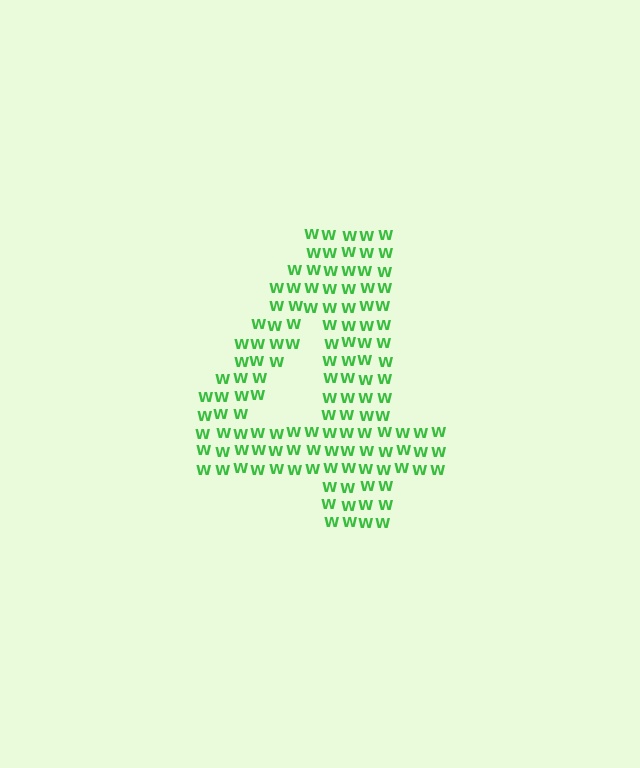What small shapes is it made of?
It is made of small letter W's.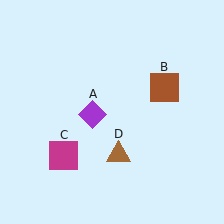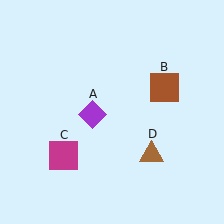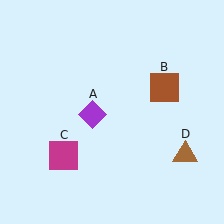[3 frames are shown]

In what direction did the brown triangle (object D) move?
The brown triangle (object D) moved right.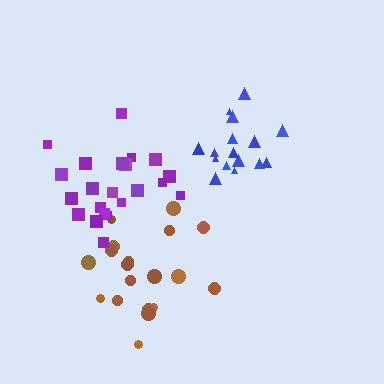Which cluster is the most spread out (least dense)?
Brown.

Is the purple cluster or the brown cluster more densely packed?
Purple.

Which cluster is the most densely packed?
Blue.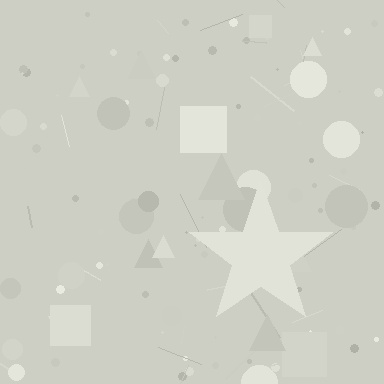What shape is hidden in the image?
A star is hidden in the image.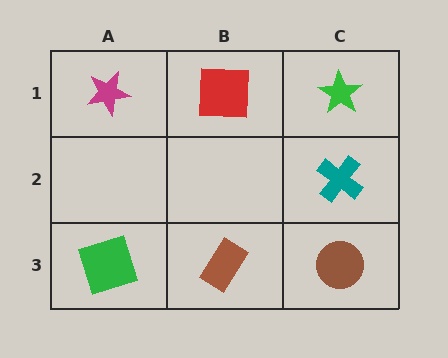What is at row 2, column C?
A teal cross.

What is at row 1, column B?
A red square.